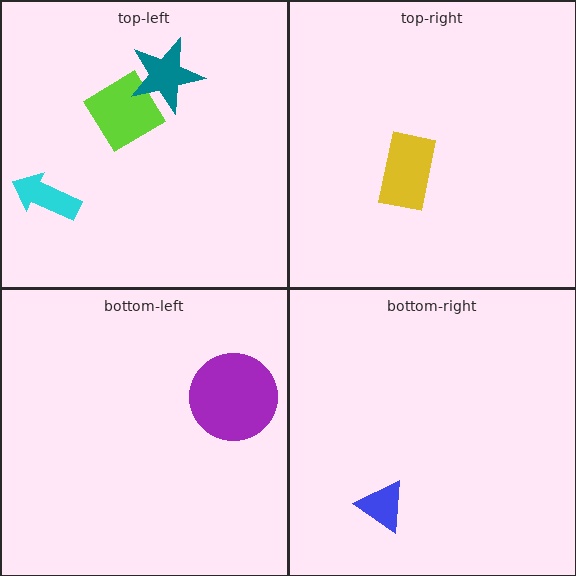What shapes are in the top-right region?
The yellow rectangle.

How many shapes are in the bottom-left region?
1.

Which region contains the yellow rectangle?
The top-right region.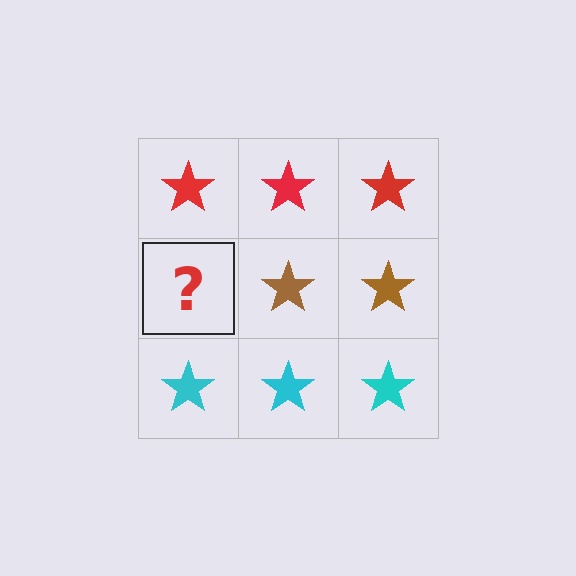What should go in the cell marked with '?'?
The missing cell should contain a brown star.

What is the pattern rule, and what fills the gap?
The rule is that each row has a consistent color. The gap should be filled with a brown star.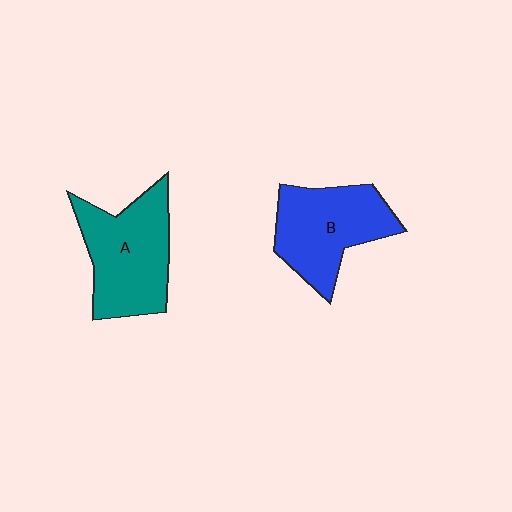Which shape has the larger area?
Shape A (teal).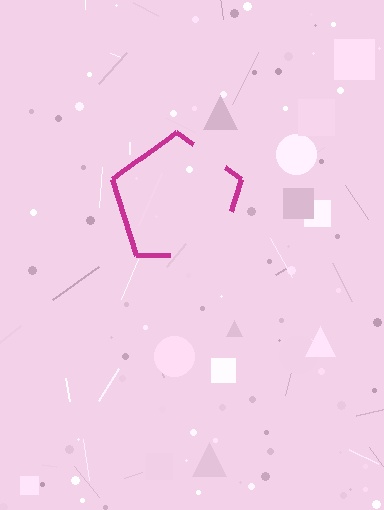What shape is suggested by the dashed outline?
The dashed outline suggests a pentagon.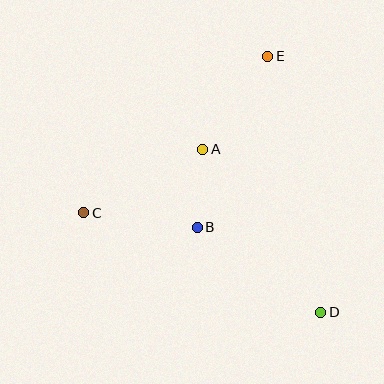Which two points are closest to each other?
Points A and B are closest to each other.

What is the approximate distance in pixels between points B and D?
The distance between B and D is approximately 150 pixels.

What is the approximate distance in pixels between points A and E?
The distance between A and E is approximately 113 pixels.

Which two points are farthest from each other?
Points D and E are farthest from each other.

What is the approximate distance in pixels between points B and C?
The distance between B and C is approximately 114 pixels.